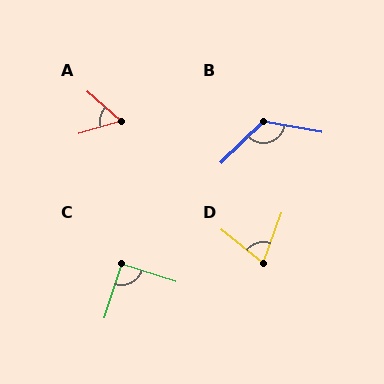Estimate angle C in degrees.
Approximately 90 degrees.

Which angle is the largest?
B, at approximately 126 degrees.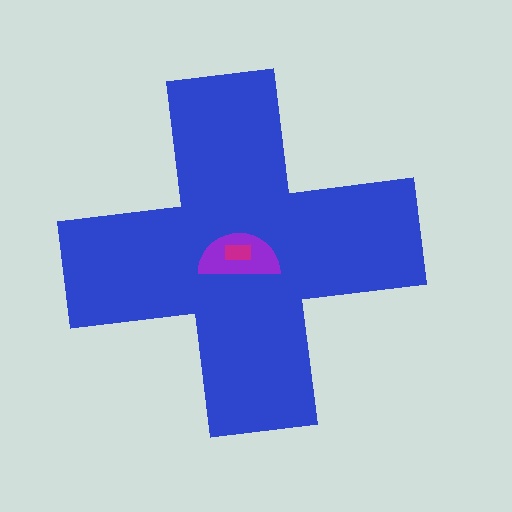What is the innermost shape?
The magenta rectangle.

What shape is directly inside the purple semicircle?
The magenta rectangle.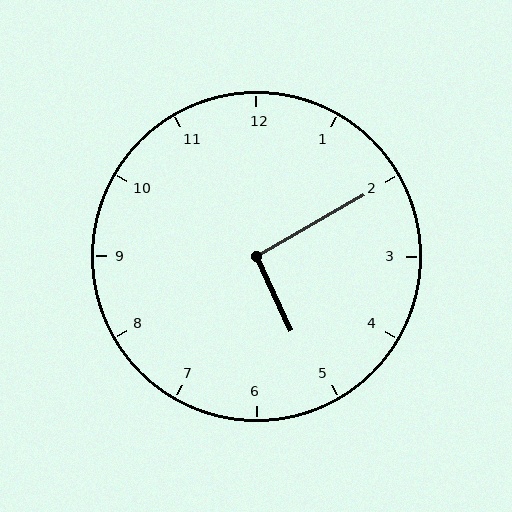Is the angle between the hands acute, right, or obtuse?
It is right.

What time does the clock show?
5:10.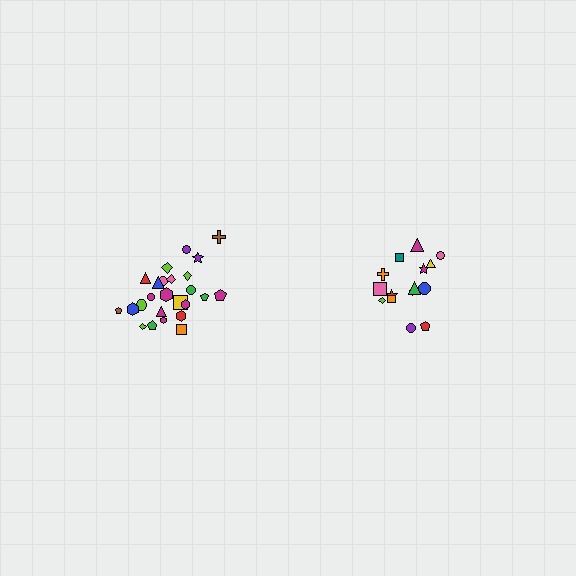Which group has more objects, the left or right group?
The left group.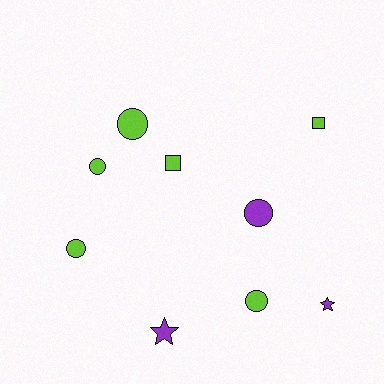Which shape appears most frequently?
Circle, with 5 objects.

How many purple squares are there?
There are no purple squares.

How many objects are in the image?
There are 9 objects.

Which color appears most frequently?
Lime, with 6 objects.